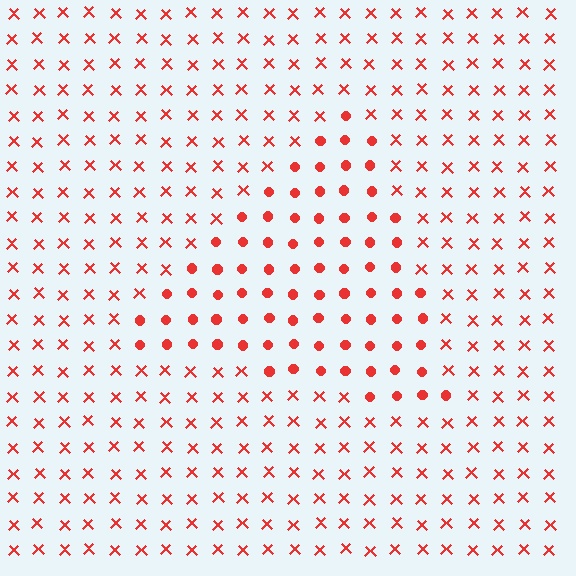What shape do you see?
I see a triangle.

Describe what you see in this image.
The image is filled with small red elements arranged in a uniform grid. A triangle-shaped region contains circles, while the surrounding area contains X marks. The boundary is defined purely by the change in element shape.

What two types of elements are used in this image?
The image uses circles inside the triangle region and X marks outside it.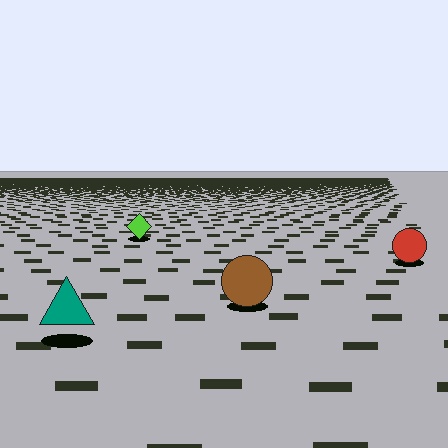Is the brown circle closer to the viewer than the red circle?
Yes. The brown circle is closer — you can tell from the texture gradient: the ground texture is coarser near it.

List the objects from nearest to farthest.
From nearest to farthest: the teal triangle, the brown circle, the red circle, the lime diamond.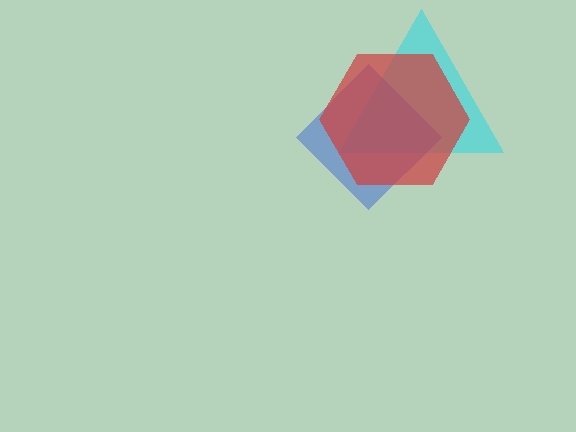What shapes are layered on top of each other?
The layered shapes are: a cyan triangle, a blue diamond, a red hexagon.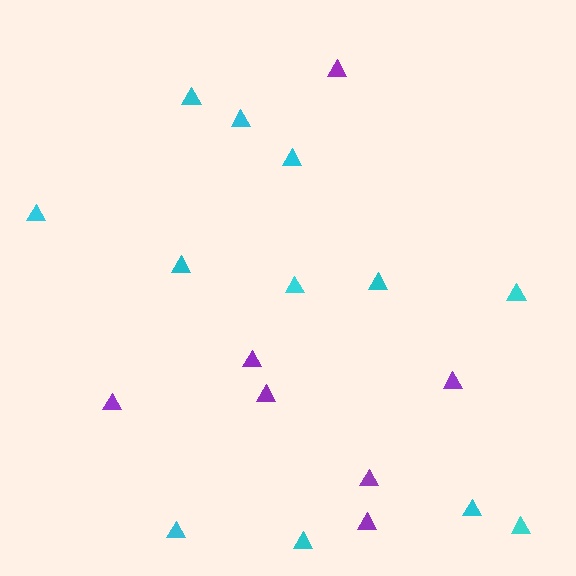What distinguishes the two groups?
There are 2 groups: one group of cyan triangles (12) and one group of purple triangles (7).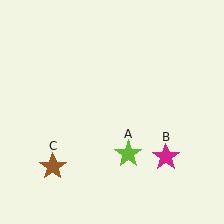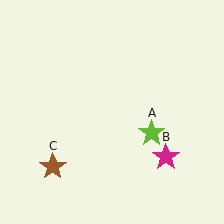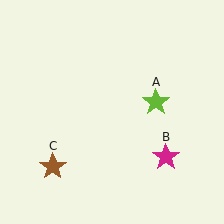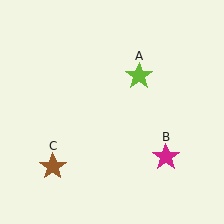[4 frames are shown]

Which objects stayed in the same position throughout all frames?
Magenta star (object B) and brown star (object C) remained stationary.